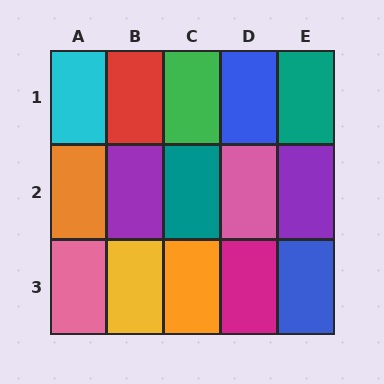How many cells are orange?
2 cells are orange.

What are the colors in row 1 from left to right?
Cyan, red, green, blue, teal.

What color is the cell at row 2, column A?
Orange.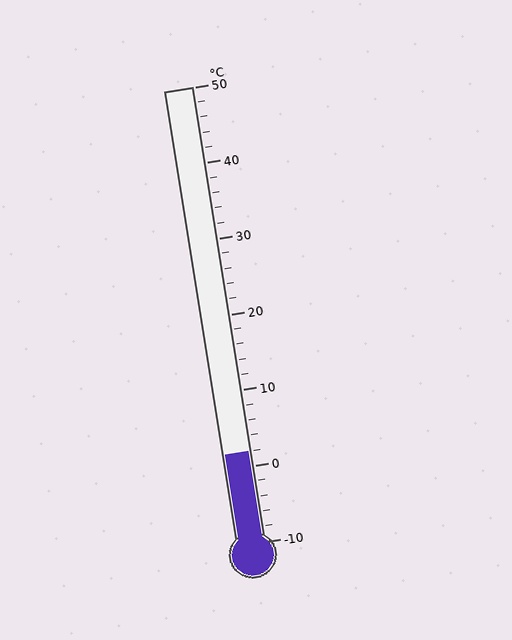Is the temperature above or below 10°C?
The temperature is below 10°C.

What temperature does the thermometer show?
The thermometer shows approximately 2°C.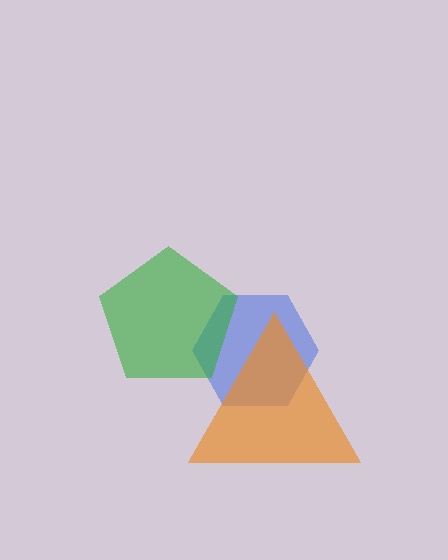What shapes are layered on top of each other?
The layered shapes are: a blue hexagon, a green pentagon, an orange triangle.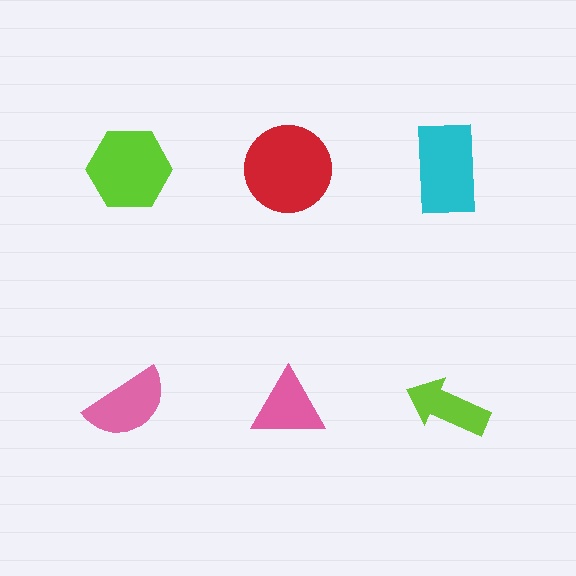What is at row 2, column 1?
A pink semicircle.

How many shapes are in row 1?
3 shapes.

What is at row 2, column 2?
A pink triangle.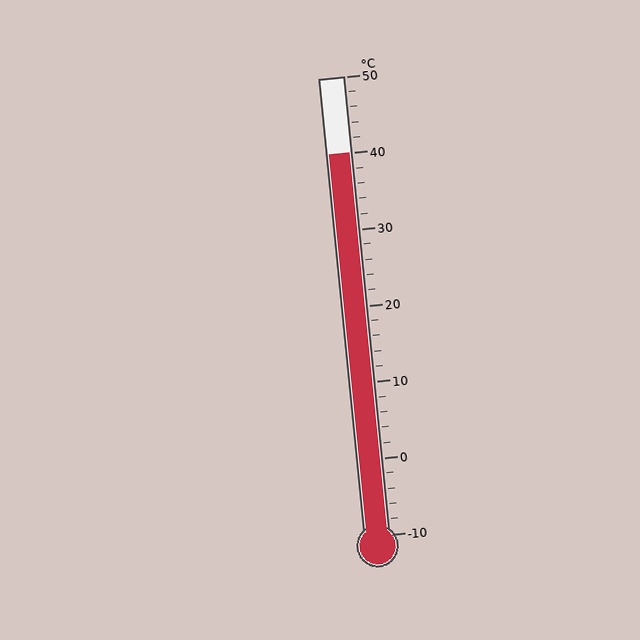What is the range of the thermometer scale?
The thermometer scale ranges from -10°C to 50°C.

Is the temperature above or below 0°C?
The temperature is above 0°C.